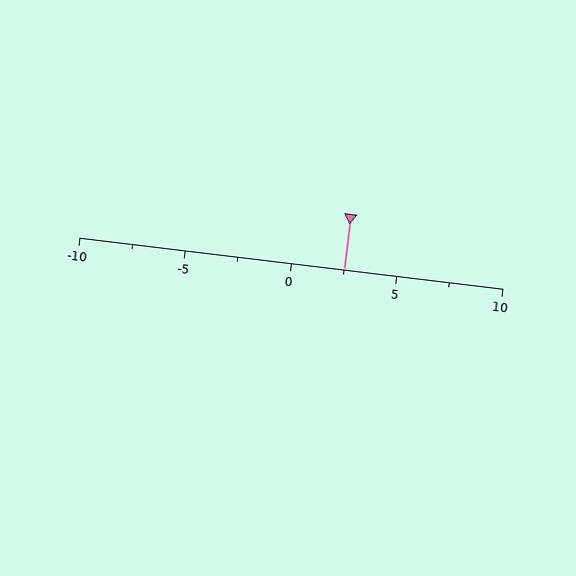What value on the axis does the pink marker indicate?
The marker indicates approximately 2.5.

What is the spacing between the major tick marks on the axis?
The major ticks are spaced 5 apart.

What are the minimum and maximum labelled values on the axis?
The axis runs from -10 to 10.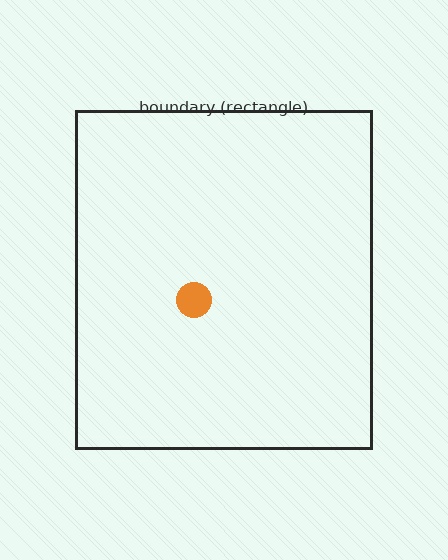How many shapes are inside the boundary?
1 inside, 0 outside.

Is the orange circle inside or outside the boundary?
Inside.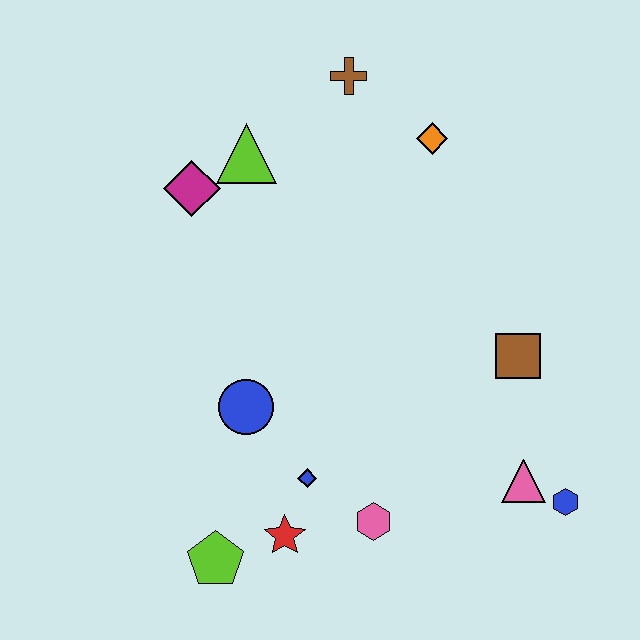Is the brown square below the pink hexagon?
No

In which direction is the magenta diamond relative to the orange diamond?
The magenta diamond is to the left of the orange diamond.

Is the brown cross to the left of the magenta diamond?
No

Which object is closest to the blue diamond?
The red star is closest to the blue diamond.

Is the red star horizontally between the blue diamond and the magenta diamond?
Yes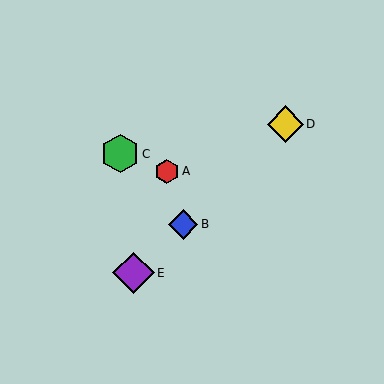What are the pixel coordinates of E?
Object E is at (133, 273).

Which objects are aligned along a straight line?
Objects B, D, E are aligned along a straight line.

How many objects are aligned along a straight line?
3 objects (B, D, E) are aligned along a straight line.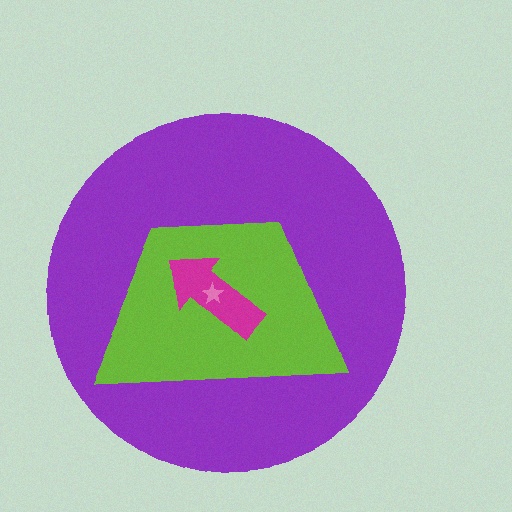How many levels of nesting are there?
4.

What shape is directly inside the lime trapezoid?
The magenta arrow.